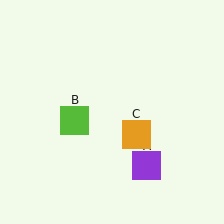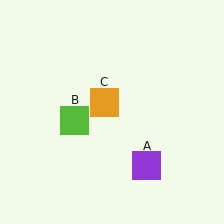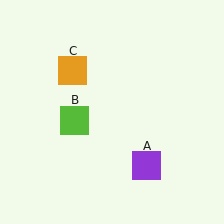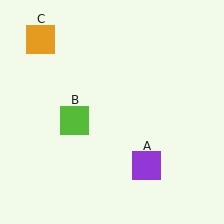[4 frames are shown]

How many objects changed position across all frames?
1 object changed position: orange square (object C).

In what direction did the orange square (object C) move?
The orange square (object C) moved up and to the left.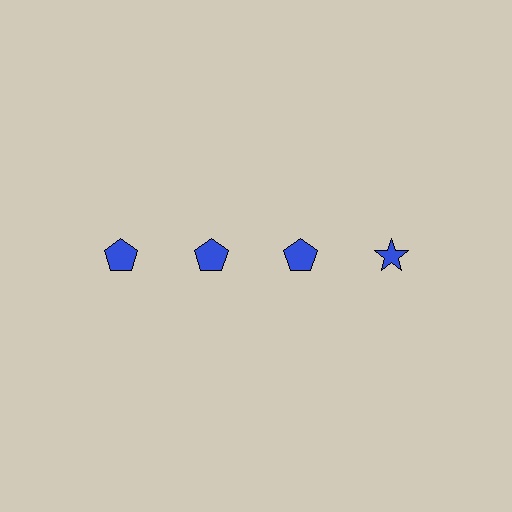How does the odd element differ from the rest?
It has a different shape: star instead of pentagon.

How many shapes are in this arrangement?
There are 4 shapes arranged in a grid pattern.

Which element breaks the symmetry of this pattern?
The blue star in the top row, second from right column breaks the symmetry. All other shapes are blue pentagons.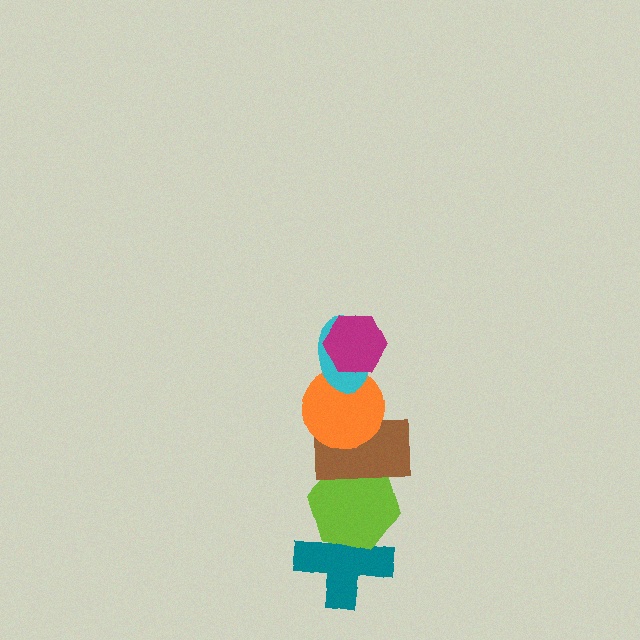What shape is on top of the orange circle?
The cyan ellipse is on top of the orange circle.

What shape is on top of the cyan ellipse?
The magenta hexagon is on top of the cyan ellipse.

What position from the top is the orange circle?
The orange circle is 3rd from the top.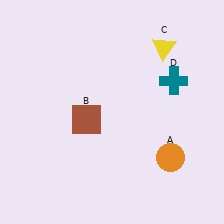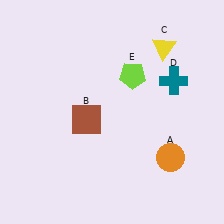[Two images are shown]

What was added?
A lime pentagon (E) was added in Image 2.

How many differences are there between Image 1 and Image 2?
There is 1 difference between the two images.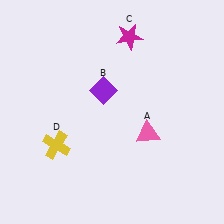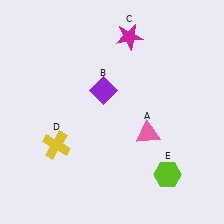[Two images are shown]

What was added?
A lime hexagon (E) was added in Image 2.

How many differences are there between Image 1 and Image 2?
There is 1 difference between the two images.